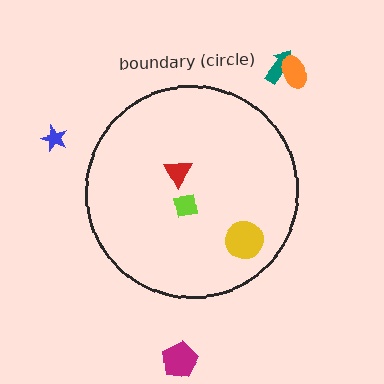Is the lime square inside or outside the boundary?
Inside.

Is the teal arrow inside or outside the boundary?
Outside.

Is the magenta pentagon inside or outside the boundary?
Outside.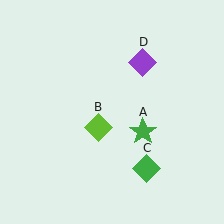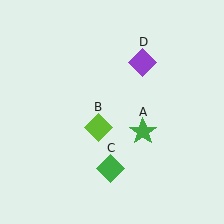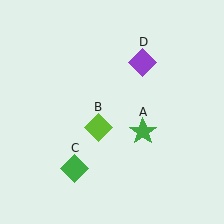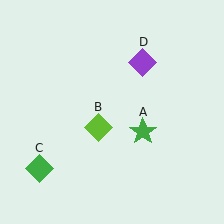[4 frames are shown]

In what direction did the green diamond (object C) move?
The green diamond (object C) moved left.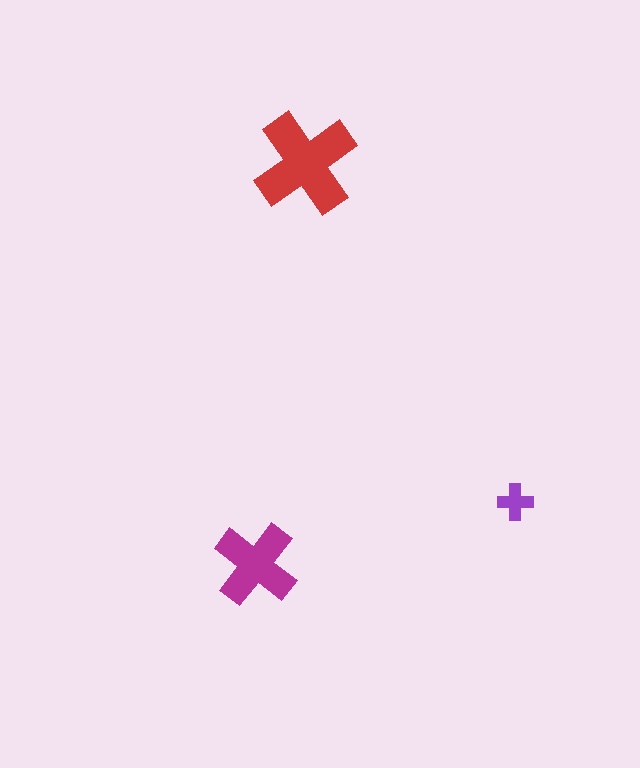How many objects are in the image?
There are 3 objects in the image.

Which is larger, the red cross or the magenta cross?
The red one.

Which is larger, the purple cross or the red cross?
The red one.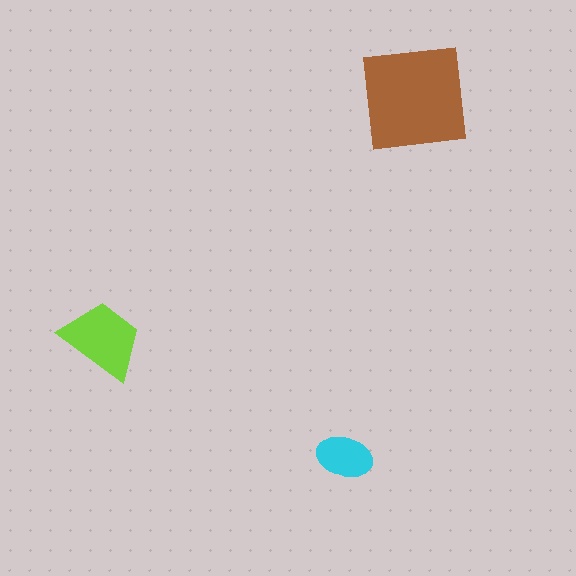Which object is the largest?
The brown square.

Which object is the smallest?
The cyan ellipse.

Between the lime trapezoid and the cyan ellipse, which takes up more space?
The lime trapezoid.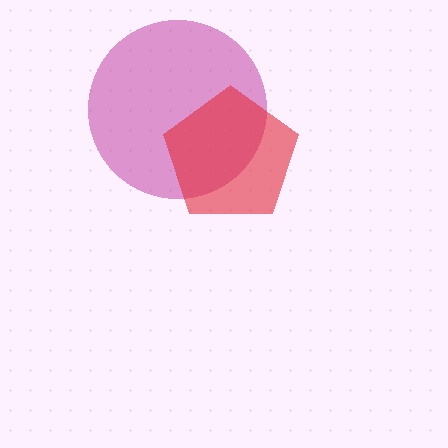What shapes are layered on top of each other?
The layered shapes are: a magenta circle, a red pentagon.